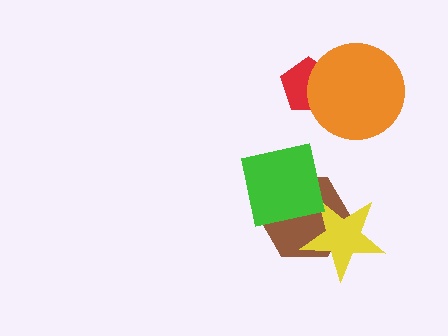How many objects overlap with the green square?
2 objects overlap with the green square.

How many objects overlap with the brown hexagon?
2 objects overlap with the brown hexagon.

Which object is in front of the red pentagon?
The orange circle is in front of the red pentagon.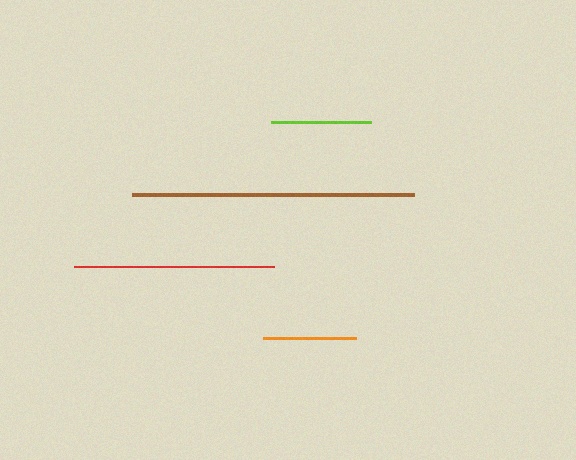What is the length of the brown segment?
The brown segment is approximately 283 pixels long.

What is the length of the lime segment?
The lime segment is approximately 99 pixels long.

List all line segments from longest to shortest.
From longest to shortest: brown, red, lime, orange.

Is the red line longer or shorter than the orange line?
The red line is longer than the orange line.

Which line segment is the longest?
The brown line is the longest at approximately 283 pixels.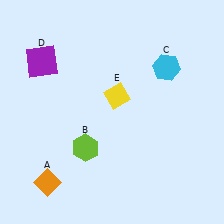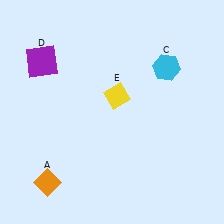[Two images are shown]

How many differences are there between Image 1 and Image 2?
There is 1 difference between the two images.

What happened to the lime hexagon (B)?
The lime hexagon (B) was removed in Image 2. It was in the bottom-left area of Image 1.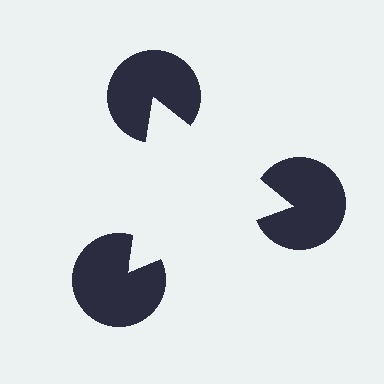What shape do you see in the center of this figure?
An illusory triangle — its edges are inferred from the aligned wedge cuts in the pac-man discs, not physically drawn.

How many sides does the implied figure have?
3 sides.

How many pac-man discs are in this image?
There are 3 — one at each vertex of the illusory triangle.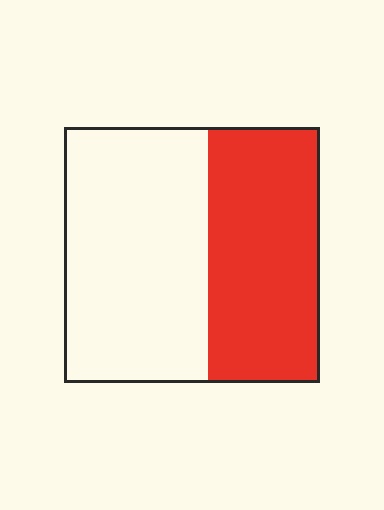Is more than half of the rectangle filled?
No.